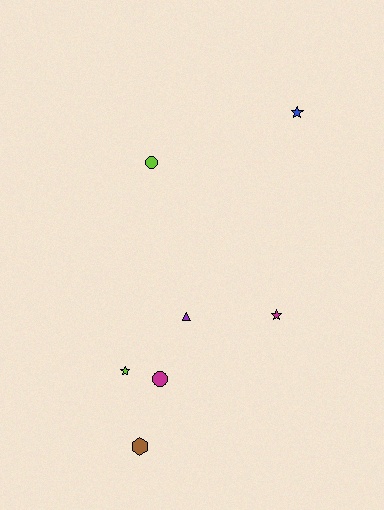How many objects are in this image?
There are 7 objects.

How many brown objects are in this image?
There is 1 brown object.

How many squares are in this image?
There are no squares.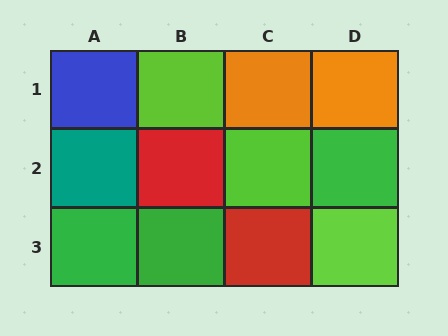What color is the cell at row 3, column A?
Green.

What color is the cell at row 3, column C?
Red.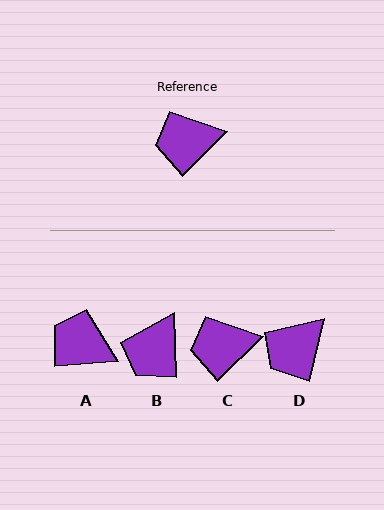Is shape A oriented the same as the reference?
No, it is off by about 40 degrees.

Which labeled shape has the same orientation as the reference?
C.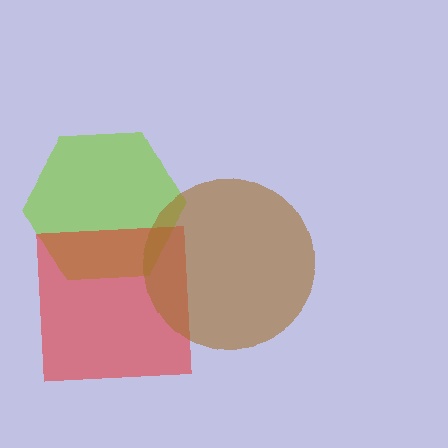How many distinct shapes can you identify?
There are 3 distinct shapes: a lime hexagon, a red square, a brown circle.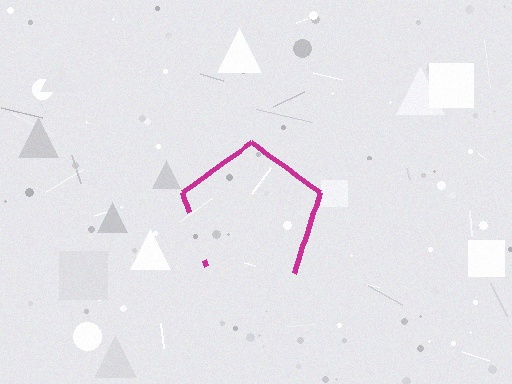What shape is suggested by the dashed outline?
The dashed outline suggests a pentagon.